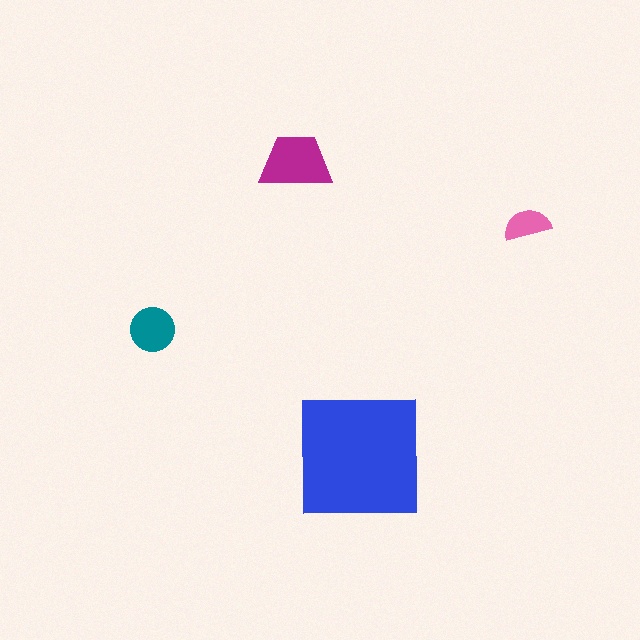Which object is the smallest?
The pink semicircle.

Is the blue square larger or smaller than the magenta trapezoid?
Larger.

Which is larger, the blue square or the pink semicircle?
The blue square.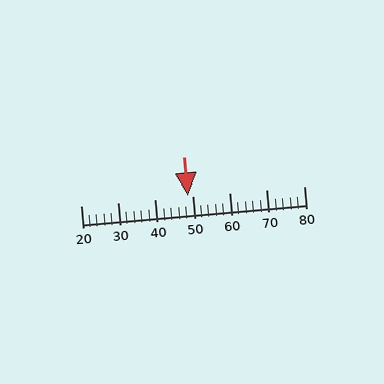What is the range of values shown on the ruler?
The ruler shows values from 20 to 80.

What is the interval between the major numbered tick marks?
The major tick marks are spaced 10 units apart.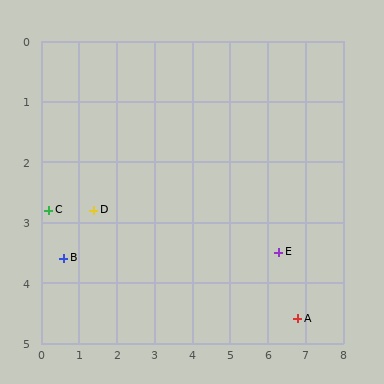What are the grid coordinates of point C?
Point C is at approximately (0.2, 2.8).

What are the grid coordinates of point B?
Point B is at approximately (0.6, 3.6).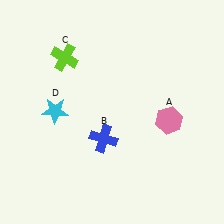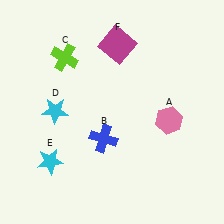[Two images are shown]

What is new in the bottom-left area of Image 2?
A cyan star (E) was added in the bottom-left area of Image 2.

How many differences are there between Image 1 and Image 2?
There are 2 differences between the two images.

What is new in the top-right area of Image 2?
A magenta square (F) was added in the top-right area of Image 2.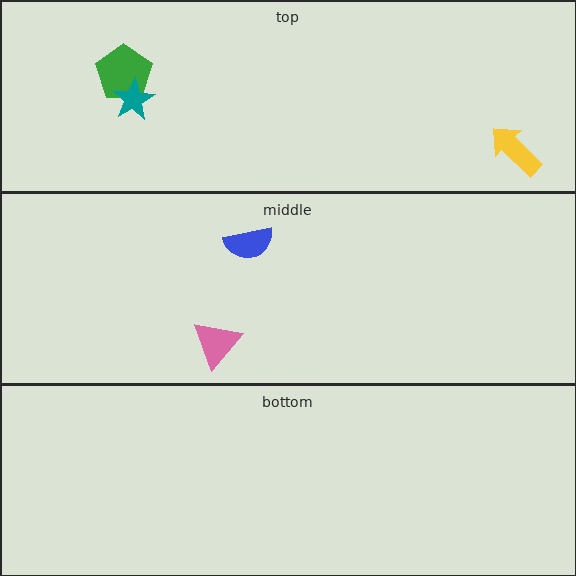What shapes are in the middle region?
The blue semicircle, the pink triangle.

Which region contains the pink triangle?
The middle region.